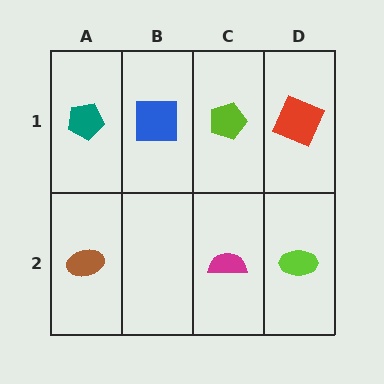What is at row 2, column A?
A brown ellipse.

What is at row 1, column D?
A red square.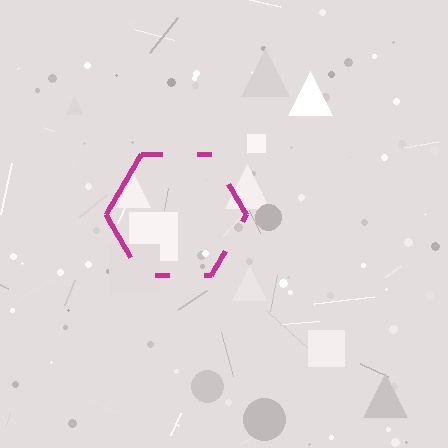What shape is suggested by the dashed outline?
The dashed outline suggests a hexagon.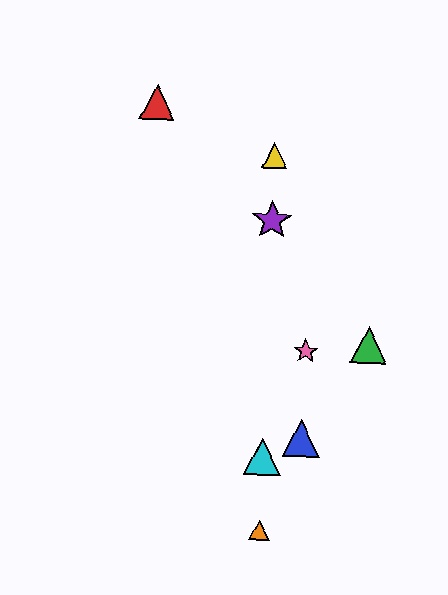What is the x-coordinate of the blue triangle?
The blue triangle is at x≈301.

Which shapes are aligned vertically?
The yellow triangle, the purple star, the orange triangle, the cyan triangle are aligned vertically.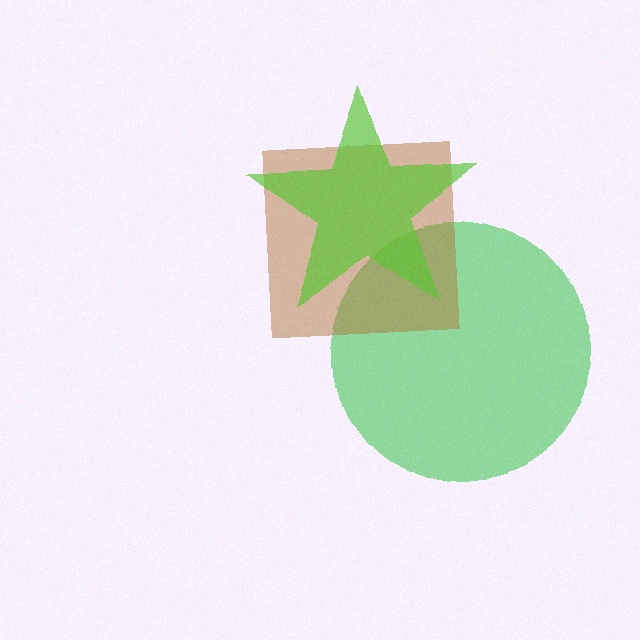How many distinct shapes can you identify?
There are 3 distinct shapes: a green circle, a brown square, a lime star.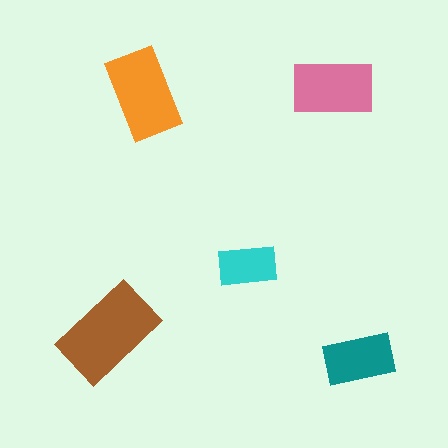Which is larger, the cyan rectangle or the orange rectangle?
The orange one.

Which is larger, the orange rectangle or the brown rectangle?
The brown one.